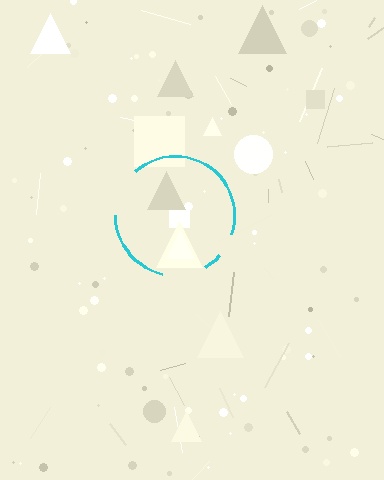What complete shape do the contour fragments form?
The contour fragments form a circle.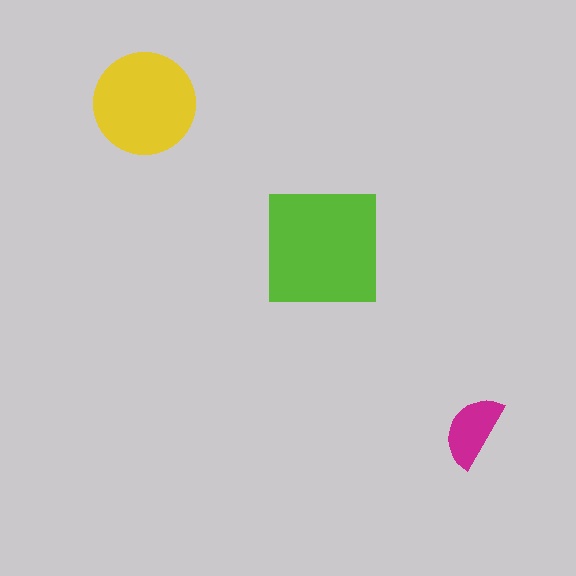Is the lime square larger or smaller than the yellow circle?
Larger.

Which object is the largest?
The lime square.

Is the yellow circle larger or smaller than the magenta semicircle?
Larger.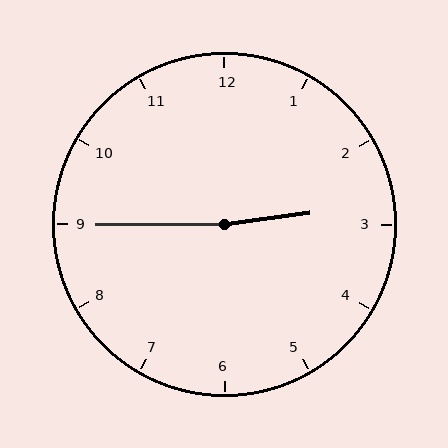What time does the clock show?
2:45.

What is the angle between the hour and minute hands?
Approximately 172 degrees.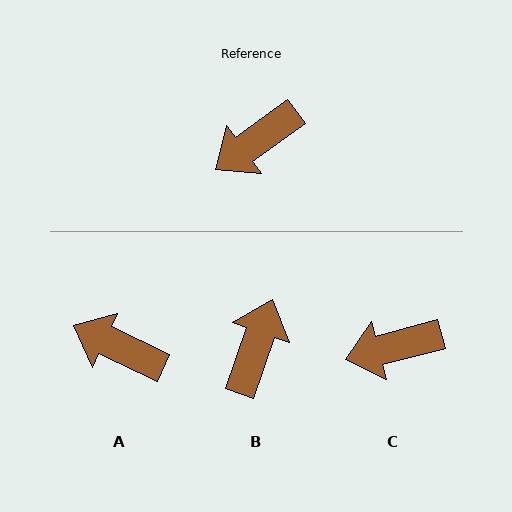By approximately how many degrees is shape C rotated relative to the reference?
Approximately 21 degrees clockwise.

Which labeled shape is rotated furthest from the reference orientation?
B, about 145 degrees away.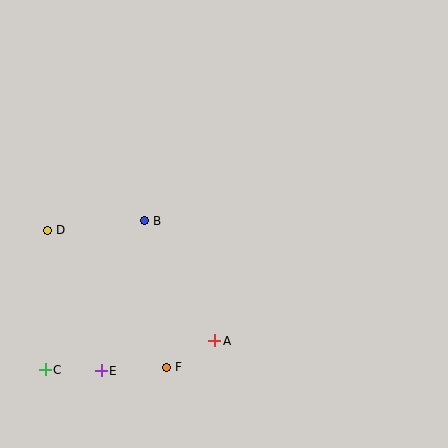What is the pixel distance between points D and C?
The distance between D and C is 139 pixels.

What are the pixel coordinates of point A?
Point A is at (215, 341).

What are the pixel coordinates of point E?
Point E is at (101, 371).